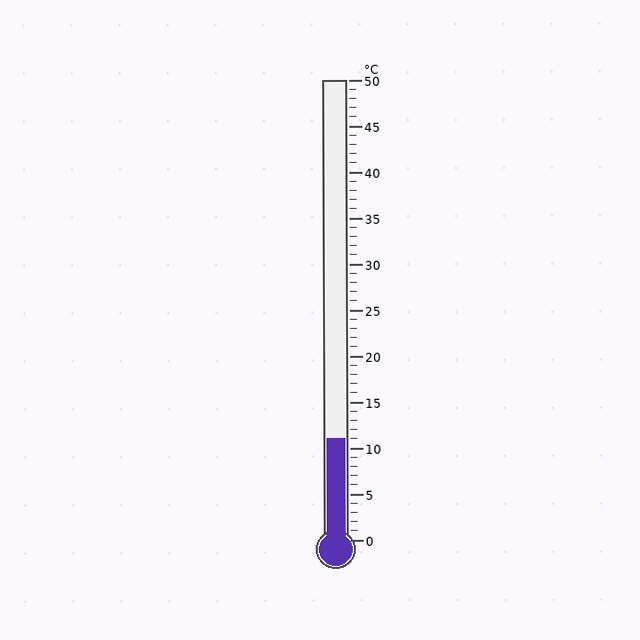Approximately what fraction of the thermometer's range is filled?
The thermometer is filled to approximately 20% of its range.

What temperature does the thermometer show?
The thermometer shows approximately 11°C.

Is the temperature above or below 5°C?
The temperature is above 5°C.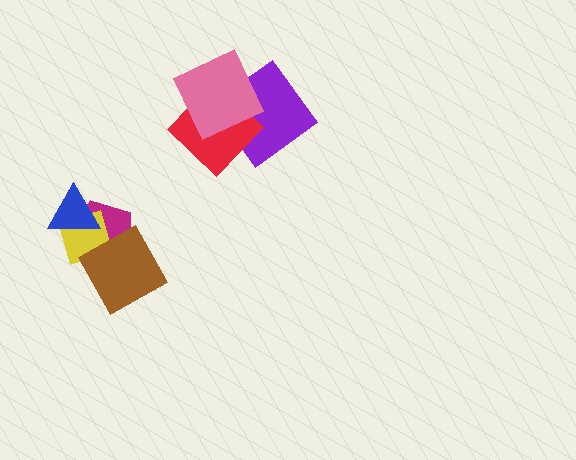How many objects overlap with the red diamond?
2 objects overlap with the red diamond.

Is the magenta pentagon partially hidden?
Yes, it is partially covered by another shape.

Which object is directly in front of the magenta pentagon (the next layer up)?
The yellow diamond is directly in front of the magenta pentagon.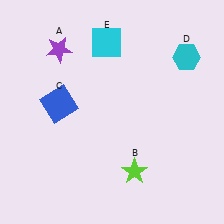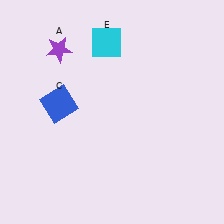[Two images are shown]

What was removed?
The cyan hexagon (D), the lime star (B) were removed in Image 2.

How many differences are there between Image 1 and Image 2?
There are 2 differences between the two images.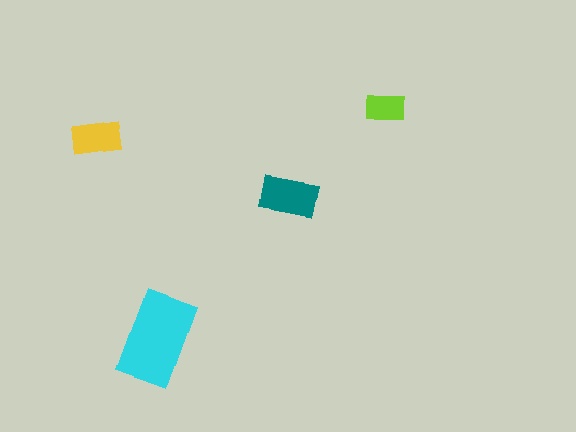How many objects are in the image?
There are 4 objects in the image.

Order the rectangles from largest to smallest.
the cyan one, the teal one, the yellow one, the lime one.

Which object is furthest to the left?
The yellow rectangle is leftmost.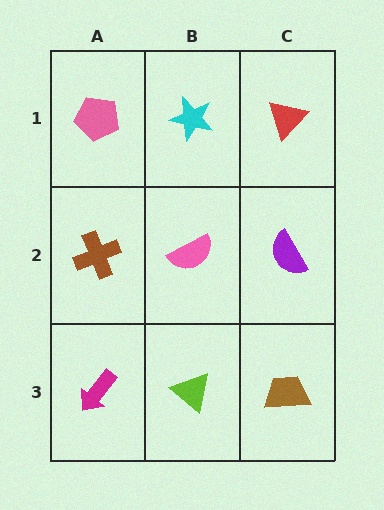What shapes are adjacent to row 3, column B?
A pink semicircle (row 2, column B), a magenta arrow (row 3, column A), a brown trapezoid (row 3, column C).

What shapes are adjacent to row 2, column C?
A red triangle (row 1, column C), a brown trapezoid (row 3, column C), a pink semicircle (row 2, column B).